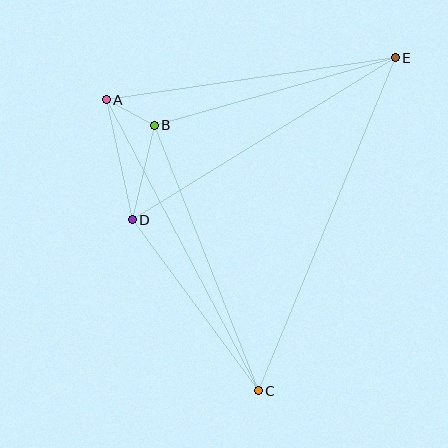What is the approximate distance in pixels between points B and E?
The distance between B and E is approximately 250 pixels.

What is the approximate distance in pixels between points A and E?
The distance between A and E is approximately 292 pixels.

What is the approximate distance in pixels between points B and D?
The distance between B and D is approximately 97 pixels.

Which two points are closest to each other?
Points A and B are closest to each other.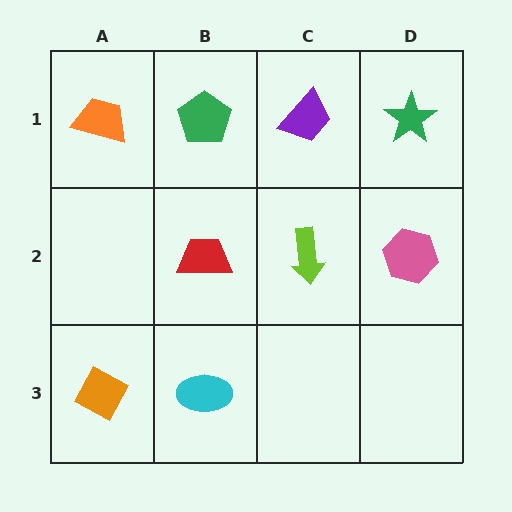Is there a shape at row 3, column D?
No, that cell is empty.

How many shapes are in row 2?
3 shapes.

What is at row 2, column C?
A lime arrow.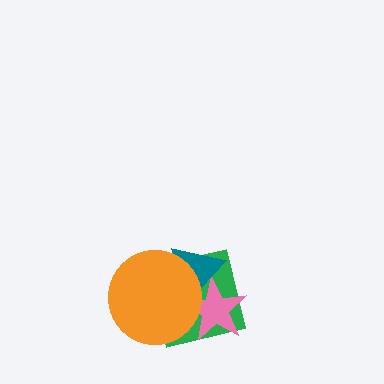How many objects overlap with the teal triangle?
3 objects overlap with the teal triangle.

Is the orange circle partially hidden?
No, no other shape covers it.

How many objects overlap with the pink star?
3 objects overlap with the pink star.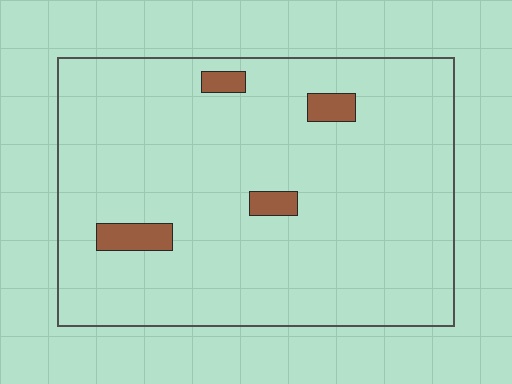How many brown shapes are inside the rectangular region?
4.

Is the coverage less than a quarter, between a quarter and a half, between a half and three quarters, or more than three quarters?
Less than a quarter.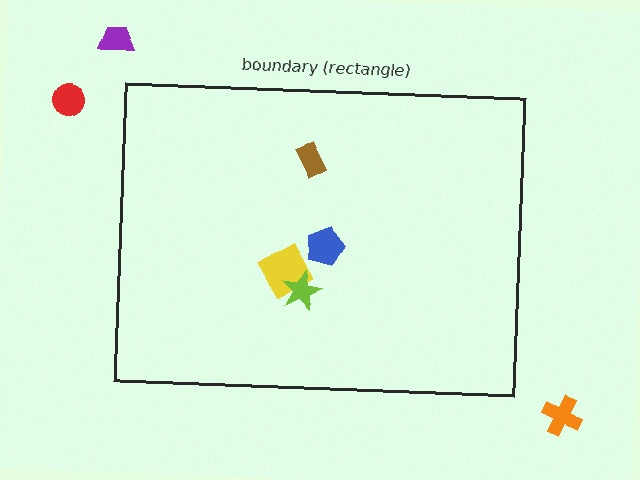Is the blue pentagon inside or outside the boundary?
Inside.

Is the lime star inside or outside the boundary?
Inside.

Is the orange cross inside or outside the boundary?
Outside.